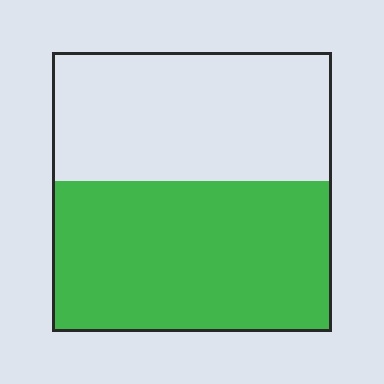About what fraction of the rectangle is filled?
About one half (1/2).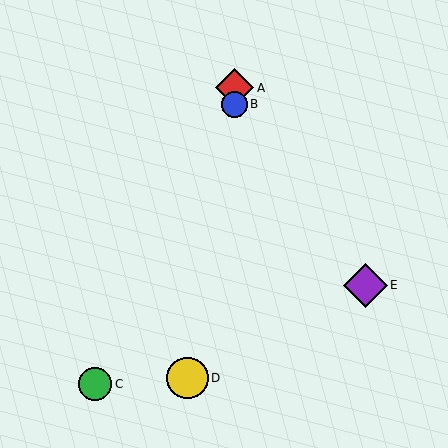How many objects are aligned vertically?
2 objects (A, B) are aligned vertically.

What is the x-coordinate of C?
Object C is at x≈95.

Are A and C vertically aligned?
No, A is at x≈235 and C is at x≈95.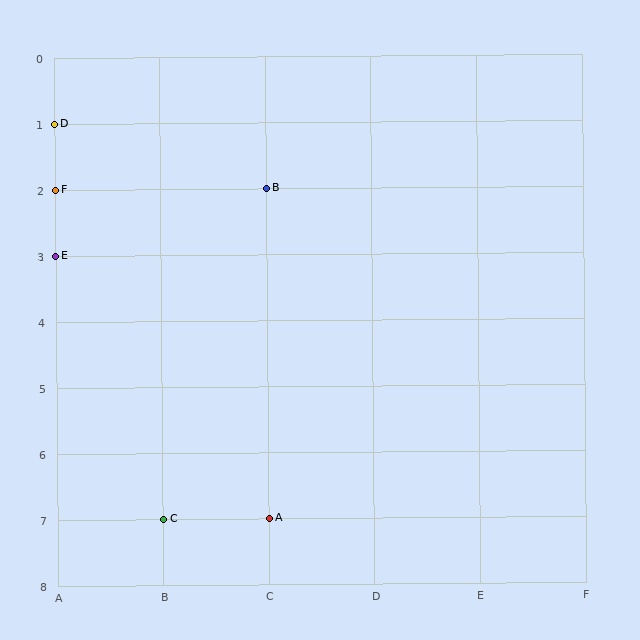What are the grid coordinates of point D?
Point D is at grid coordinates (A, 1).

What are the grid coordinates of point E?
Point E is at grid coordinates (A, 3).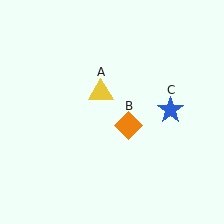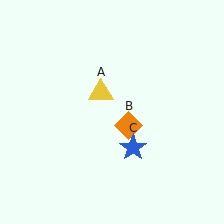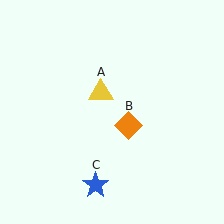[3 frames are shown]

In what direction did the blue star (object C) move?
The blue star (object C) moved down and to the left.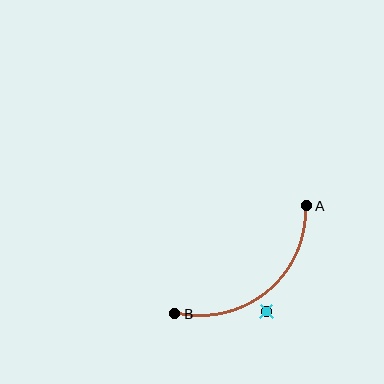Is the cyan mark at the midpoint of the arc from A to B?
No — the cyan mark does not lie on the arc at all. It sits slightly outside the curve.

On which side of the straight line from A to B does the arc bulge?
The arc bulges below and to the right of the straight line connecting A and B.